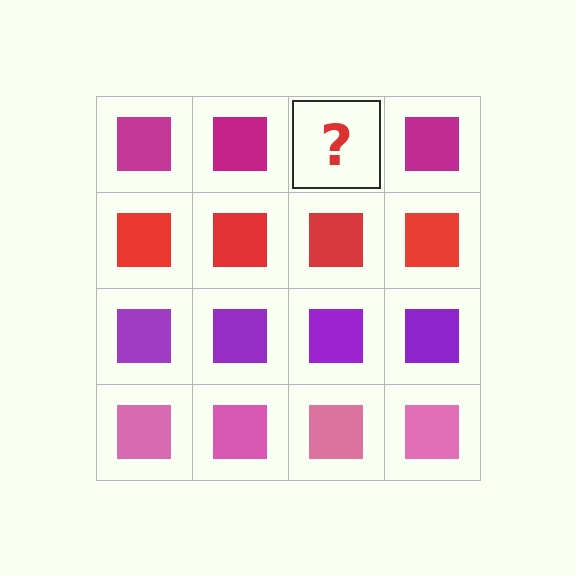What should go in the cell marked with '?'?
The missing cell should contain a magenta square.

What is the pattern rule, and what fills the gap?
The rule is that each row has a consistent color. The gap should be filled with a magenta square.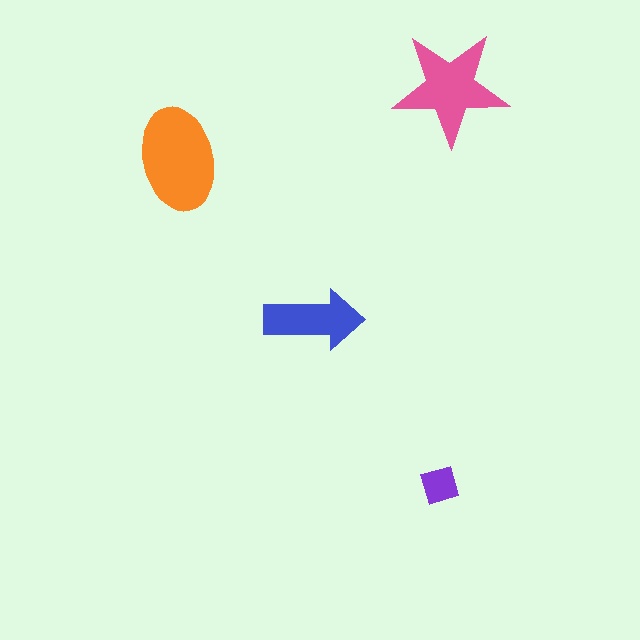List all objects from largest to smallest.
The orange ellipse, the pink star, the blue arrow, the purple square.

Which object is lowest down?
The purple square is bottommost.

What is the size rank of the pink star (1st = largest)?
2nd.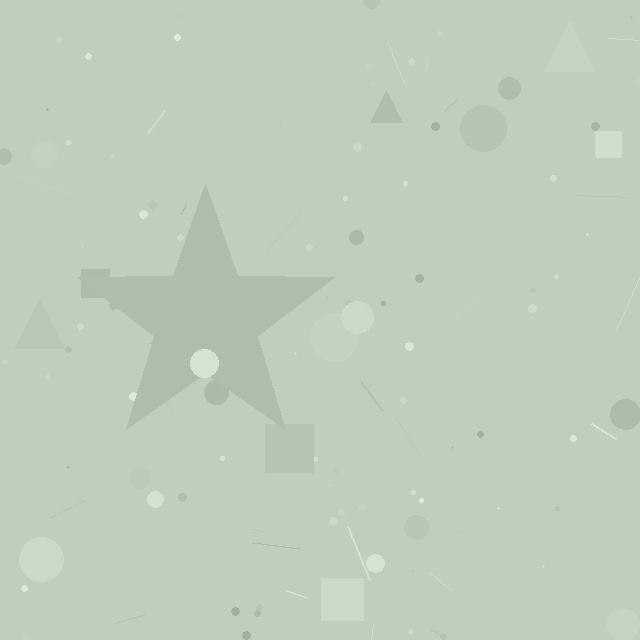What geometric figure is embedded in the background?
A star is embedded in the background.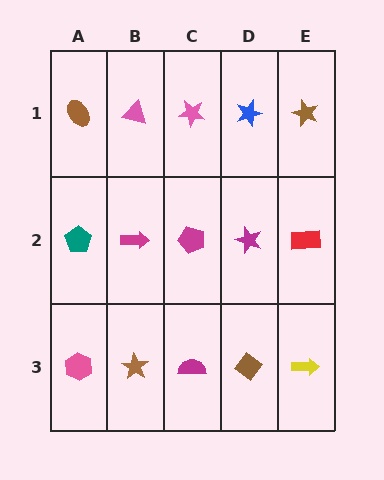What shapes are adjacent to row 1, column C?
A magenta pentagon (row 2, column C), a pink triangle (row 1, column B), a blue star (row 1, column D).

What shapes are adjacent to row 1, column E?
A red rectangle (row 2, column E), a blue star (row 1, column D).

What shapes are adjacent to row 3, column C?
A magenta pentagon (row 2, column C), a brown star (row 3, column B), a brown diamond (row 3, column D).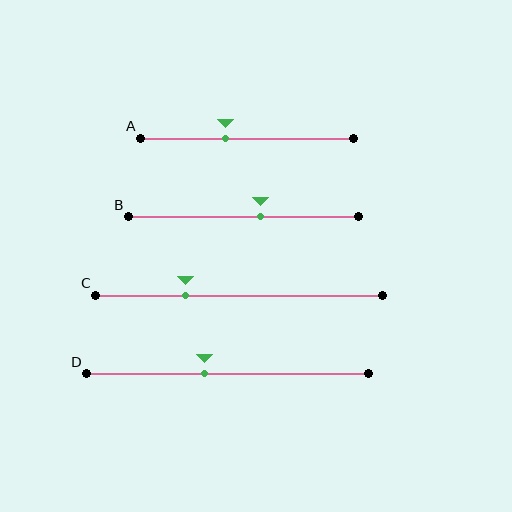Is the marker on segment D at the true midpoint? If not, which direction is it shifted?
No, the marker on segment D is shifted to the left by about 8% of the segment length.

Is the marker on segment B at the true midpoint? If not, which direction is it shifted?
No, the marker on segment B is shifted to the right by about 7% of the segment length.